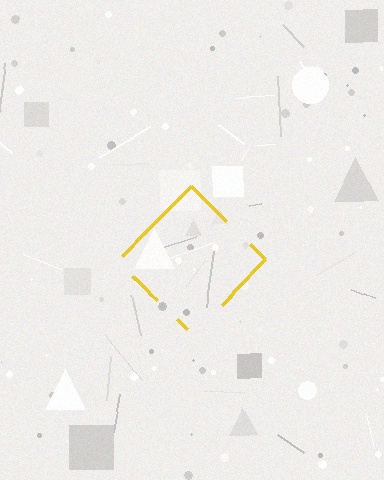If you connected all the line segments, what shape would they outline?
They would outline a diamond.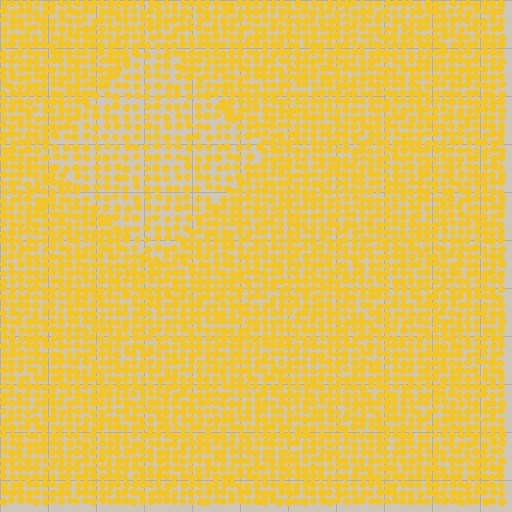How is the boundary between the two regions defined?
The boundary is defined by a change in element density (approximately 1.6x ratio). All elements are the same color, size, and shape.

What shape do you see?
I see a diamond.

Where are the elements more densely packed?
The elements are more densely packed outside the diamond boundary.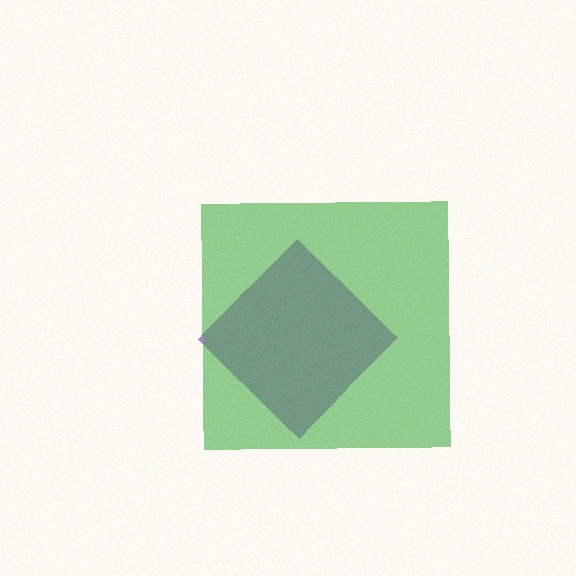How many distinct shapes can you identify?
There are 2 distinct shapes: a purple diamond, a green square.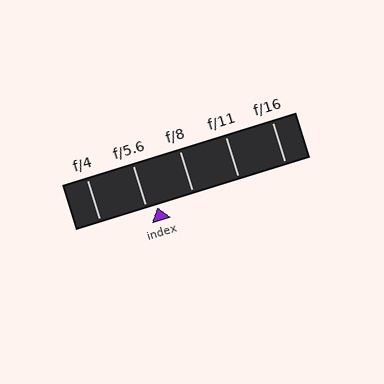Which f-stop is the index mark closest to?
The index mark is closest to f/5.6.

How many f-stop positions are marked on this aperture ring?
There are 5 f-stop positions marked.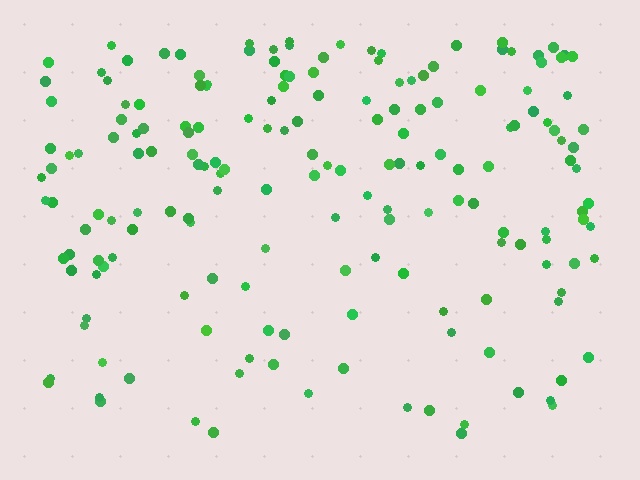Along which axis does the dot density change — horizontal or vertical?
Vertical.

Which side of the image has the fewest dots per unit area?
The bottom.